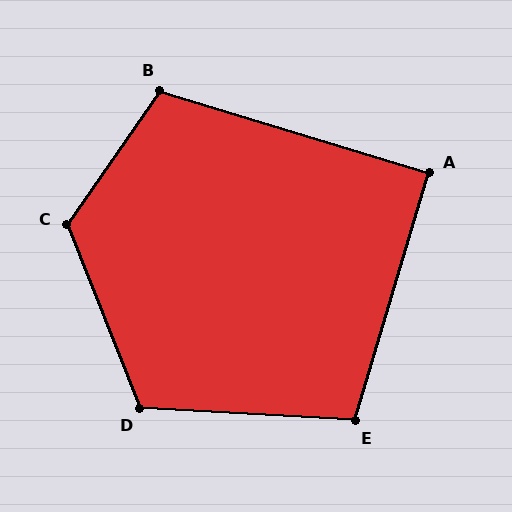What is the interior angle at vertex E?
Approximately 103 degrees (obtuse).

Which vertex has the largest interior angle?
C, at approximately 124 degrees.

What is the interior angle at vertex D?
Approximately 115 degrees (obtuse).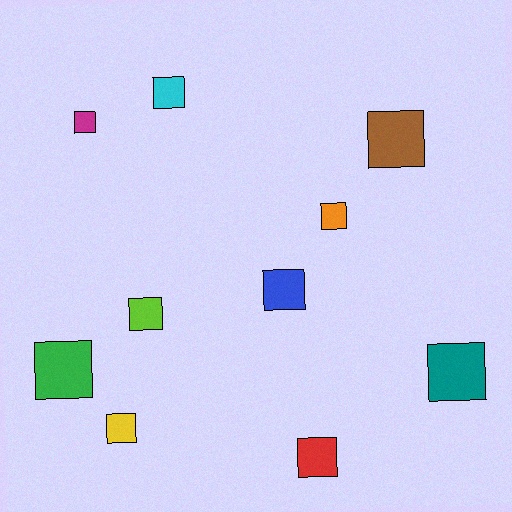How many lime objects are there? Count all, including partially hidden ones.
There is 1 lime object.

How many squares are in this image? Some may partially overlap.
There are 10 squares.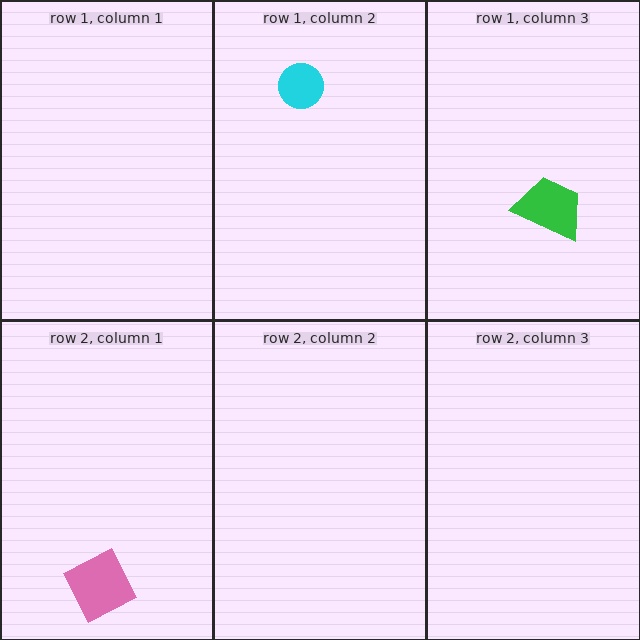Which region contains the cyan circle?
The row 1, column 2 region.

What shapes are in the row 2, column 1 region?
The pink square.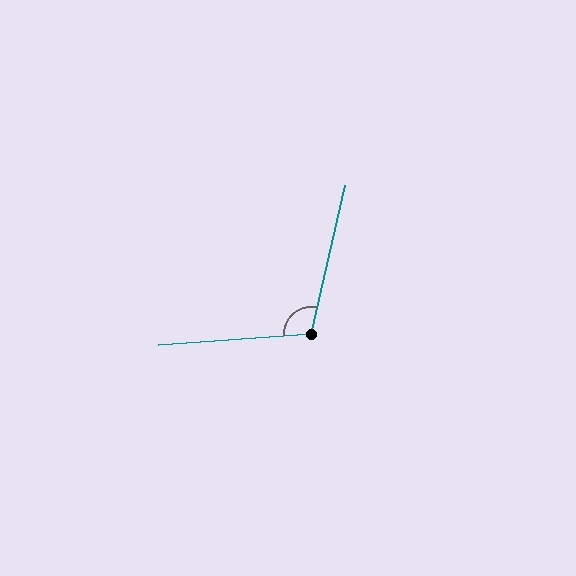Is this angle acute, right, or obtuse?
It is obtuse.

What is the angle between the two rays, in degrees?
Approximately 107 degrees.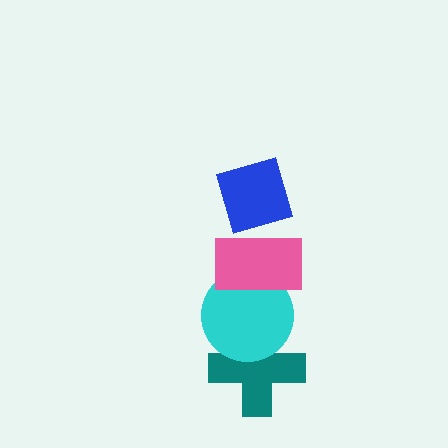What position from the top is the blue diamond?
The blue diamond is 1st from the top.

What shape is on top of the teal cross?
The cyan circle is on top of the teal cross.